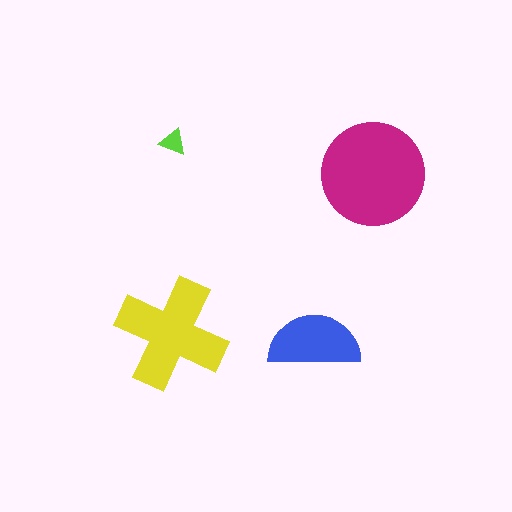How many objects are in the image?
There are 4 objects in the image.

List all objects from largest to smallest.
The magenta circle, the yellow cross, the blue semicircle, the lime triangle.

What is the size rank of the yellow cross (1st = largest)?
2nd.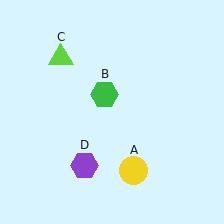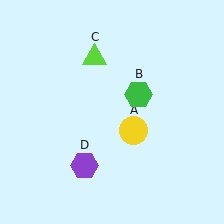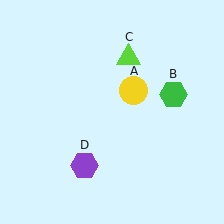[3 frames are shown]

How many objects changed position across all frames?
3 objects changed position: yellow circle (object A), green hexagon (object B), lime triangle (object C).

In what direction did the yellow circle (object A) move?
The yellow circle (object A) moved up.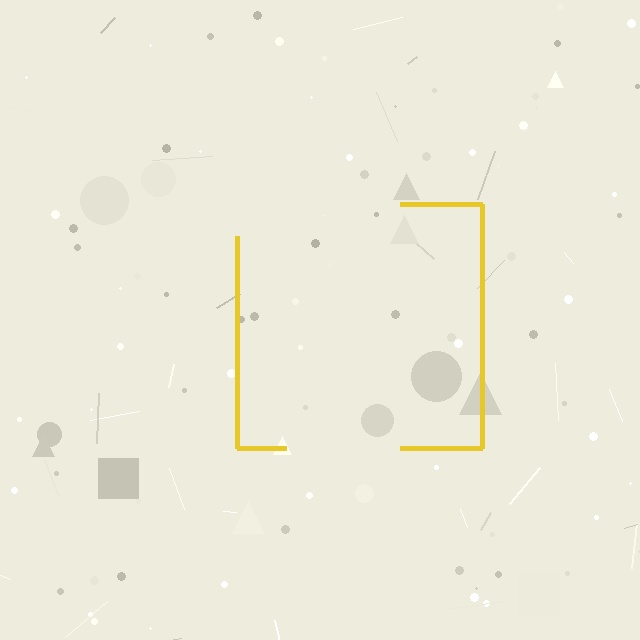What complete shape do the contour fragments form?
The contour fragments form a square.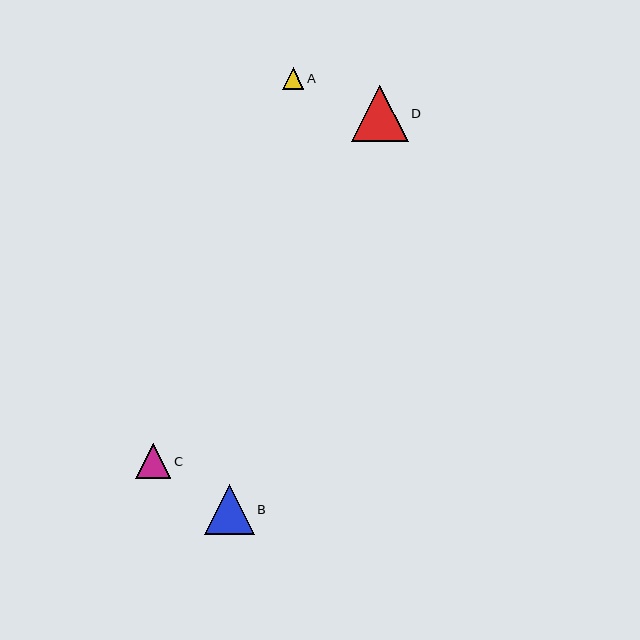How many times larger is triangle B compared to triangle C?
Triangle B is approximately 1.4 times the size of triangle C.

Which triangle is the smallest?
Triangle A is the smallest with a size of approximately 21 pixels.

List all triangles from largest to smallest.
From largest to smallest: D, B, C, A.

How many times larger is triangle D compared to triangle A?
Triangle D is approximately 2.6 times the size of triangle A.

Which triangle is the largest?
Triangle D is the largest with a size of approximately 56 pixels.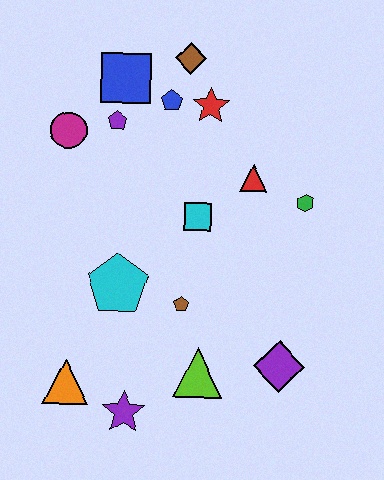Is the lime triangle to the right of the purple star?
Yes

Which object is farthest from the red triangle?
The orange triangle is farthest from the red triangle.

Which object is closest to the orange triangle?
The purple star is closest to the orange triangle.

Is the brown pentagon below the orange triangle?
No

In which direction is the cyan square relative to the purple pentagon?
The cyan square is below the purple pentagon.